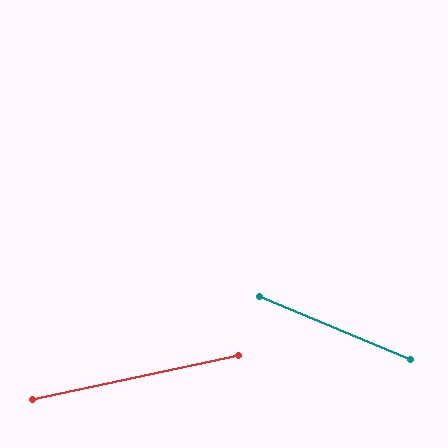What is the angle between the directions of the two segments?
Approximately 35 degrees.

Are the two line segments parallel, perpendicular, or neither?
Neither parallel nor perpendicular — they differ by about 35°.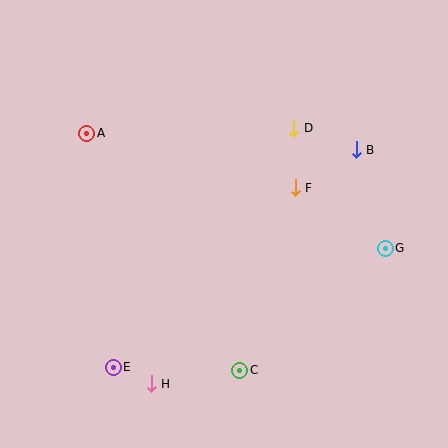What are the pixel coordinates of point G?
Point G is at (385, 248).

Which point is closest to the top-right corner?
Point B is closest to the top-right corner.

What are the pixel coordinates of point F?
Point F is at (295, 188).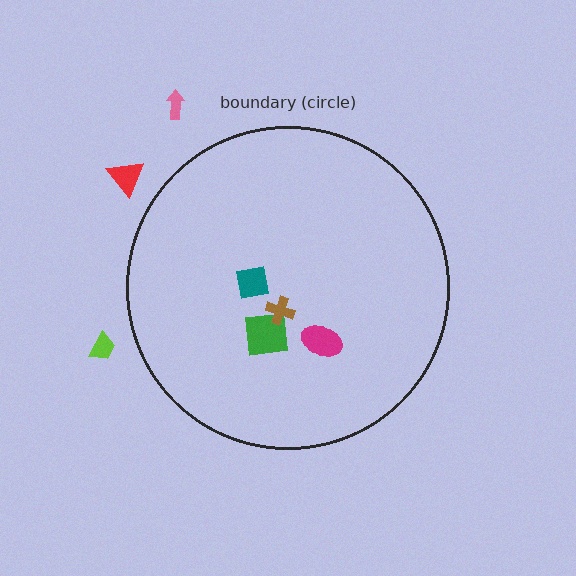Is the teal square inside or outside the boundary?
Inside.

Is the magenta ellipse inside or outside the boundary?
Inside.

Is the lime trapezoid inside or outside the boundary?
Outside.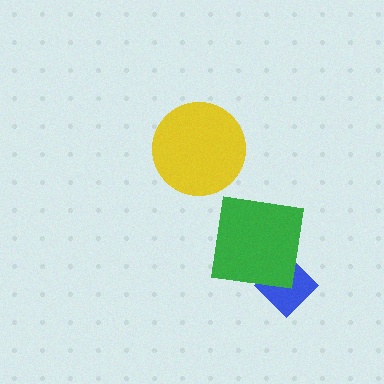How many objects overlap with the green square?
1 object overlaps with the green square.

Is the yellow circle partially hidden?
No, no other shape covers it.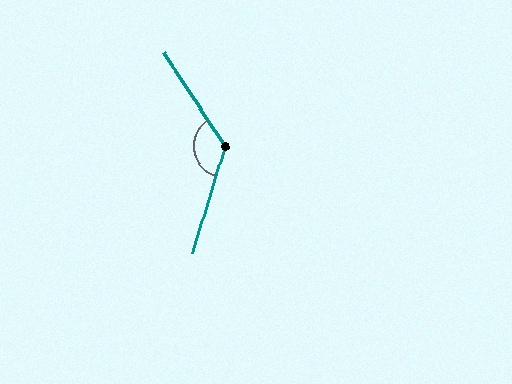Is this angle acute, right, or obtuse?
It is obtuse.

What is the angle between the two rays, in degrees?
Approximately 130 degrees.